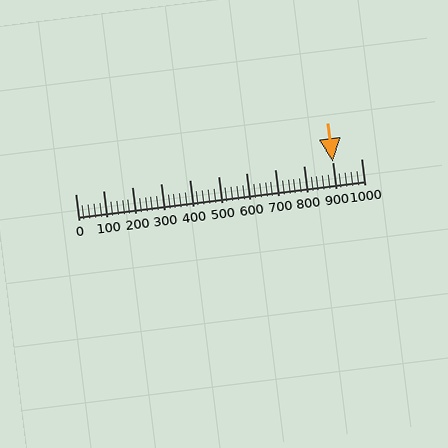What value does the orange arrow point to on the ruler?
The orange arrow points to approximately 901.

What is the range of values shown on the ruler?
The ruler shows values from 0 to 1000.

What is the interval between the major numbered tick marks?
The major tick marks are spaced 100 units apart.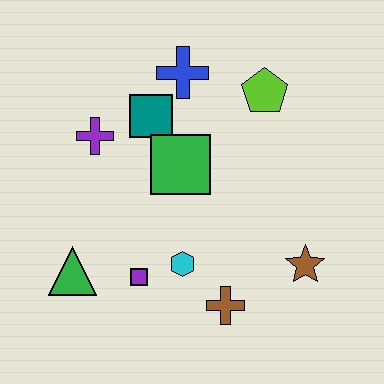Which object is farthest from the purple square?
The lime pentagon is farthest from the purple square.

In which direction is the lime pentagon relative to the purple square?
The lime pentagon is above the purple square.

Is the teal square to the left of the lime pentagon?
Yes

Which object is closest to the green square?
The teal square is closest to the green square.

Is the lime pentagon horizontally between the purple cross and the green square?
No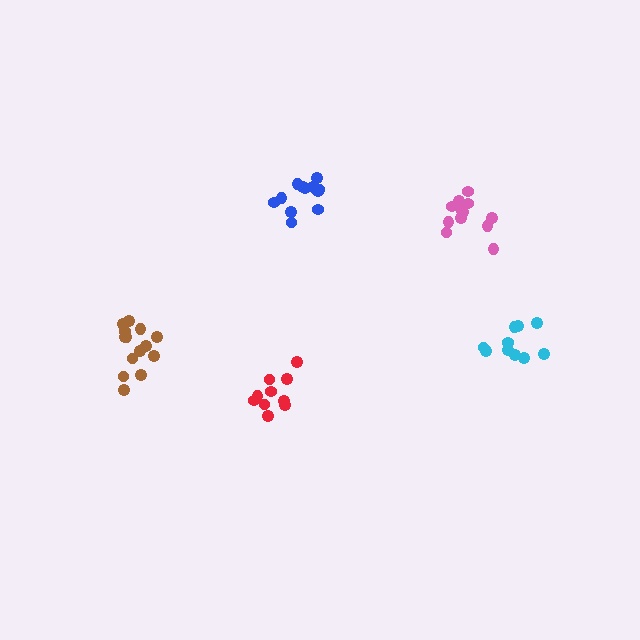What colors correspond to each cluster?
The clusters are colored: blue, red, brown, pink, cyan.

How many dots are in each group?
Group 1: 12 dots, Group 2: 10 dots, Group 3: 14 dots, Group 4: 12 dots, Group 5: 10 dots (58 total).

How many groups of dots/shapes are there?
There are 5 groups.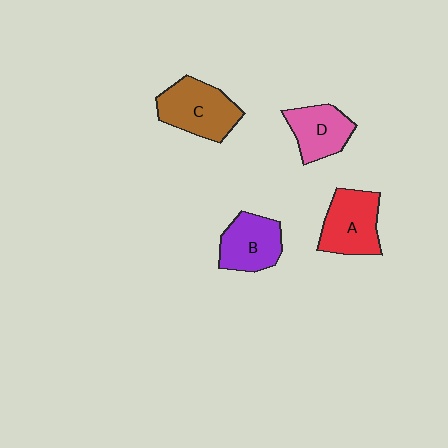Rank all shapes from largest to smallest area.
From largest to smallest: C (brown), A (red), B (purple), D (pink).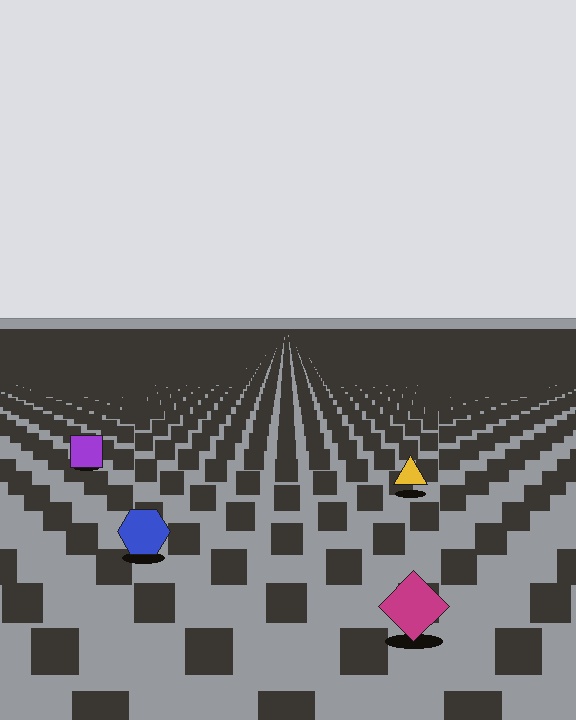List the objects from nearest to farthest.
From nearest to farthest: the magenta diamond, the blue hexagon, the yellow triangle, the purple square.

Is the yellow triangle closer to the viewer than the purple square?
Yes. The yellow triangle is closer — you can tell from the texture gradient: the ground texture is coarser near it.